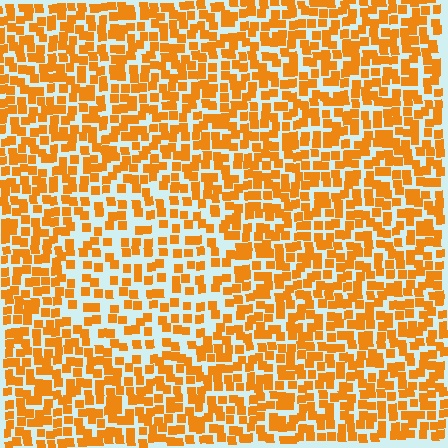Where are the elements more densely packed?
The elements are more densely packed outside the circle boundary.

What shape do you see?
I see a circle.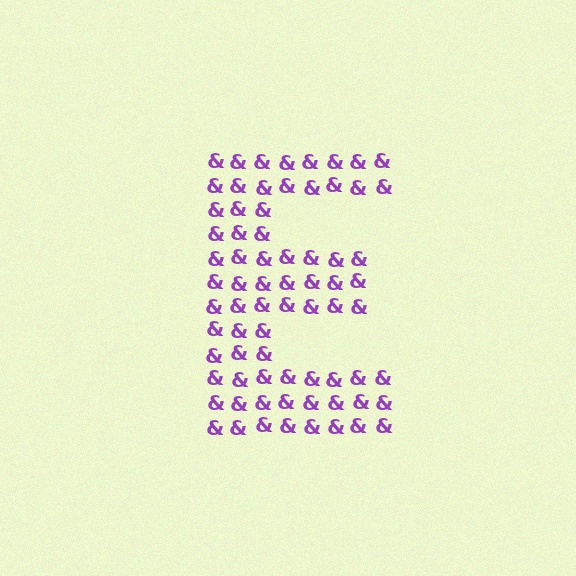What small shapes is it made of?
It is made of small ampersands.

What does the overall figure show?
The overall figure shows the letter E.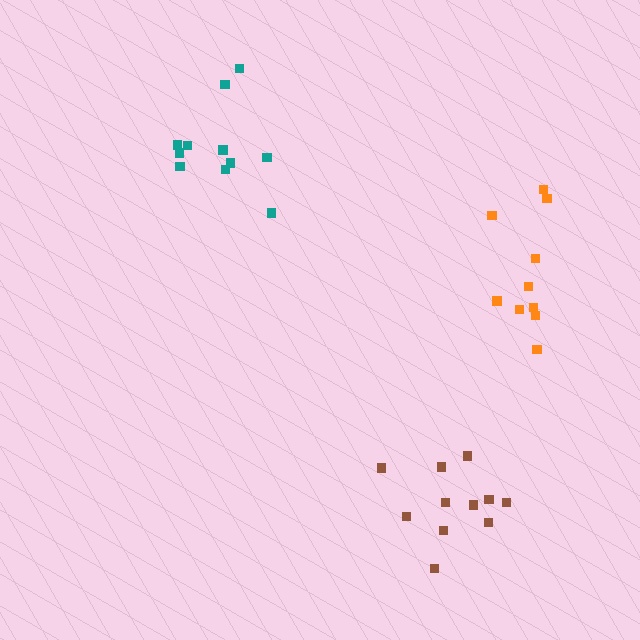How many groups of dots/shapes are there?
There are 3 groups.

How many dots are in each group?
Group 1: 11 dots, Group 2: 11 dots, Group 3: 10 dots (32 total).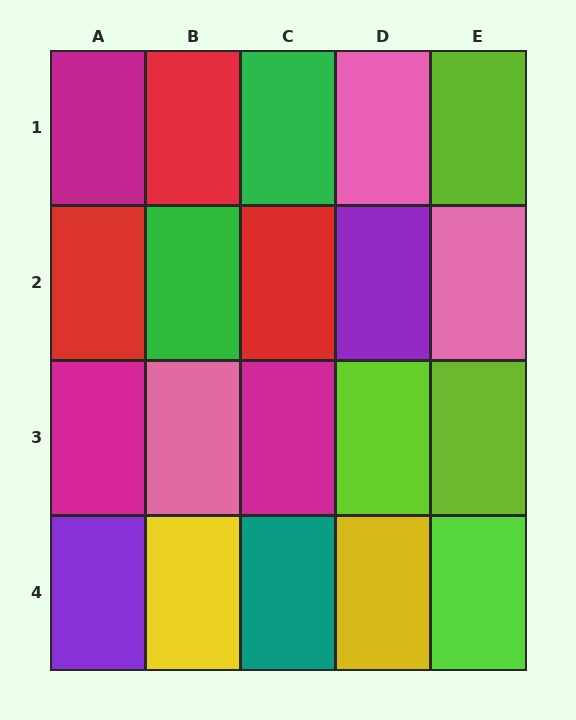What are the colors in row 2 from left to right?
Red, green, red, purple, pink.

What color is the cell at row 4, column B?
Yellow.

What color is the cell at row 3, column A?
Magenta.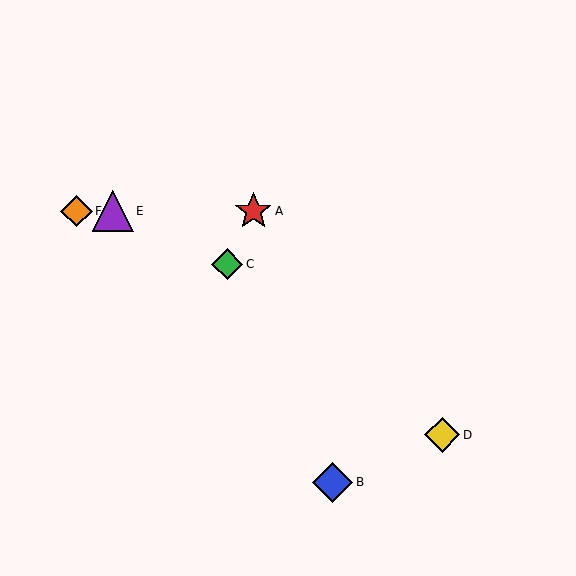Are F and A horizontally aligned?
Yes, both are at y≈211.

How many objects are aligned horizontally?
3 objects (A, E, F) are aligned horizontally.